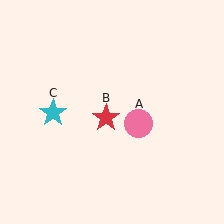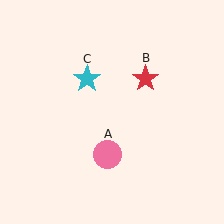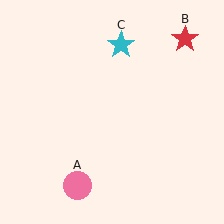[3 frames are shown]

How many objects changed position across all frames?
3 objects changed position: pink circle (object A), red star (object B), cyan star (object C).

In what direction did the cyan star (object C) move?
The cyan star (object C) moved up and to the right.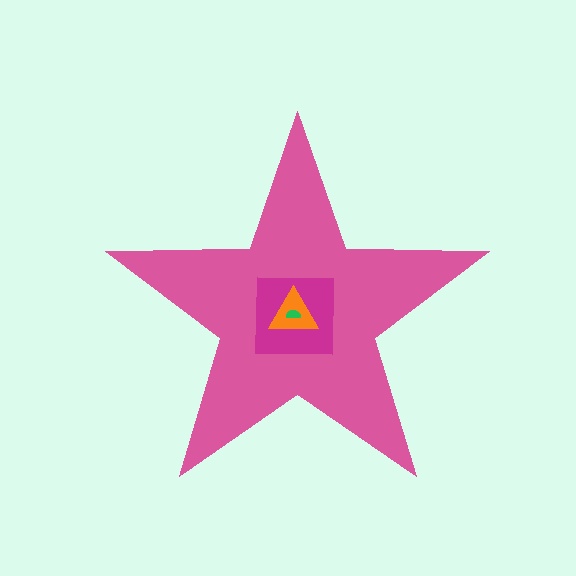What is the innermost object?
The green semicircle.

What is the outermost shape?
The pink star.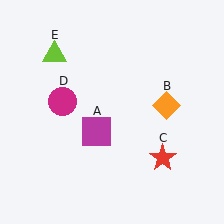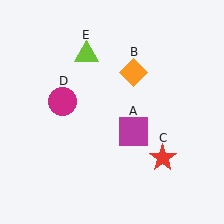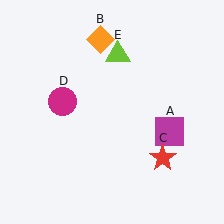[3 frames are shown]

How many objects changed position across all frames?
3 objects changed position: magenta square (object A), orange diamond (object B), lime triangle (object E).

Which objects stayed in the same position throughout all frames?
Red star (object C) and magenta circle (object D) remained stationary.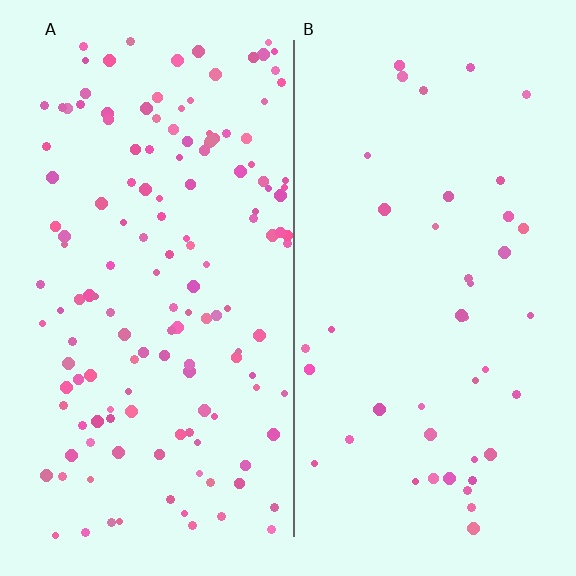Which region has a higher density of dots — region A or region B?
A (the left).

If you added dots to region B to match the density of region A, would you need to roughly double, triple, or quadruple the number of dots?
Approximately triple.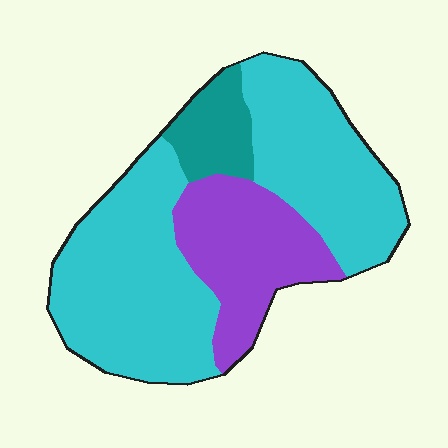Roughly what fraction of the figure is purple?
Purple covers 24% of the figure.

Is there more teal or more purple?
Purple.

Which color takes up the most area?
Cyan, at roughly 65%.